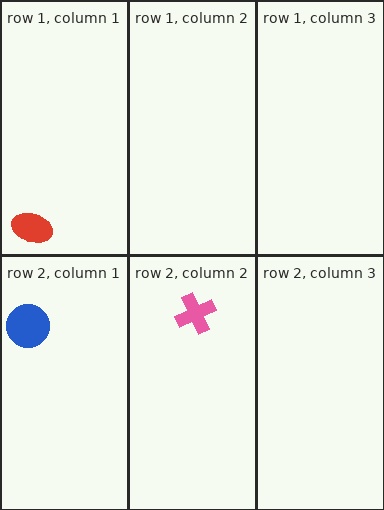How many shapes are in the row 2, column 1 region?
1.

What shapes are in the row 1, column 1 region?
The red ellipse.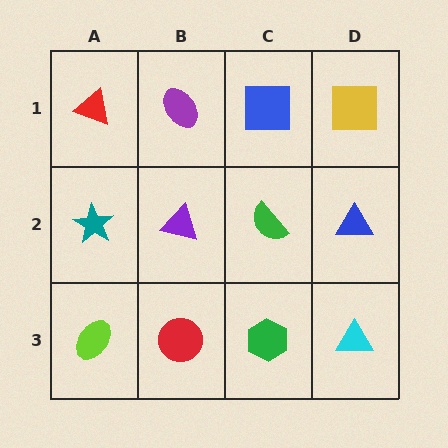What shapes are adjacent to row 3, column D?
A blue triangle (row 2, column D), a green hexagon (row 3, column C).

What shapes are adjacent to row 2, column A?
A red triangle (row 1, column A), a lime ellipse (row 3, column A), a purple triangle (row 2, column B).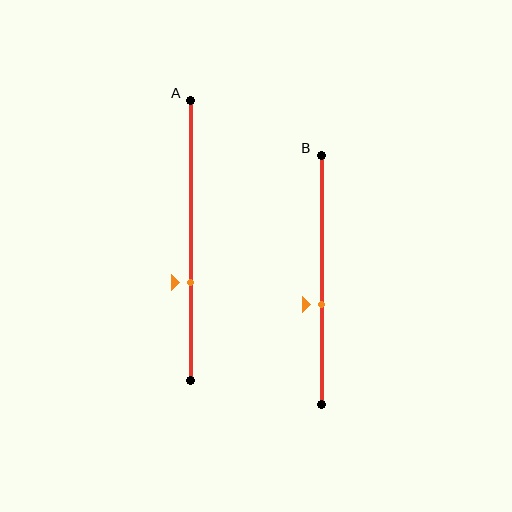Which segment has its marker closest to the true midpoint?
Segment B has its marker closest to the true midpoint.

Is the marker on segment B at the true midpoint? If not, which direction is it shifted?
No, the marker on segment B is shifted downward by about 10% of the segment length.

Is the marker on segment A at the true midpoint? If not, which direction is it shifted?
No, the marker on segment A is shifted downward by about 15% of the segment length.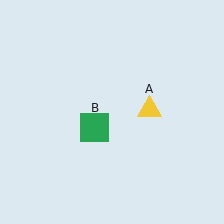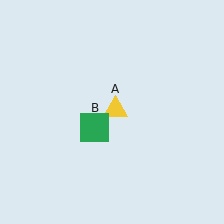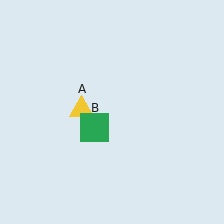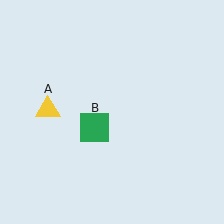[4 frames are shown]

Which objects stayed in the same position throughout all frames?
Green square (object B) remained stationary.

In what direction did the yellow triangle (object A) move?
The yellow triangle (object A) moved left.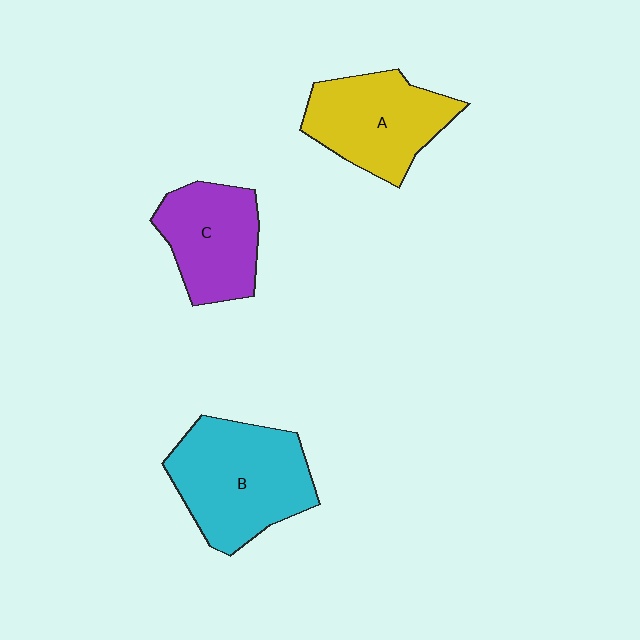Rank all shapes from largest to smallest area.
From largest to smallest: B (cyan), A (yellow), C (purple).